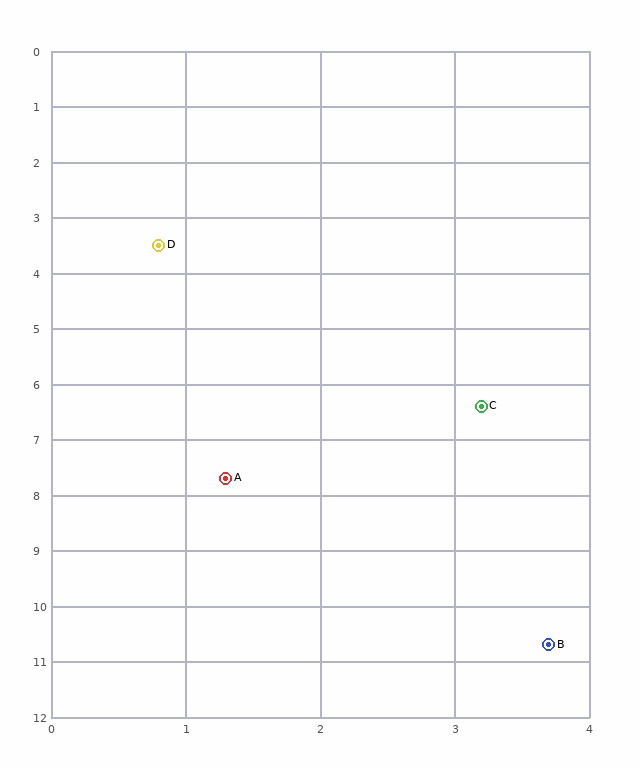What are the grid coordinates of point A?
Point A is at approximately (1.3, 7.7).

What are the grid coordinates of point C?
Point C is at approximately (3.2, 6.4).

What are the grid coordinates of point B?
Point B is at approximately (3.7, 10.7).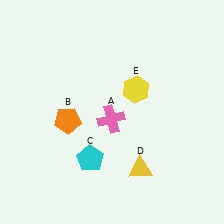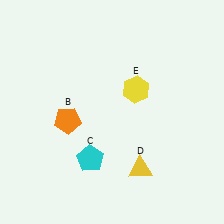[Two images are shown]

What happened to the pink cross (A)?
The pink cross (A) was removed in Image 2. It was in the bottom-left area of Image 1.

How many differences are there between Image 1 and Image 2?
There is 1 difference between the two images.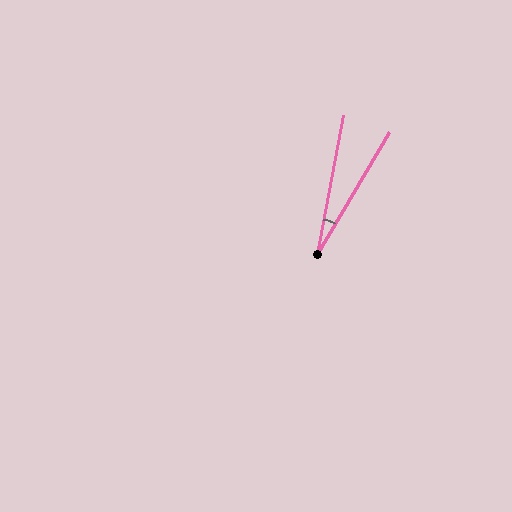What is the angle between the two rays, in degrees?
Approximately 20 degrees.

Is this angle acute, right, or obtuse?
It is acute.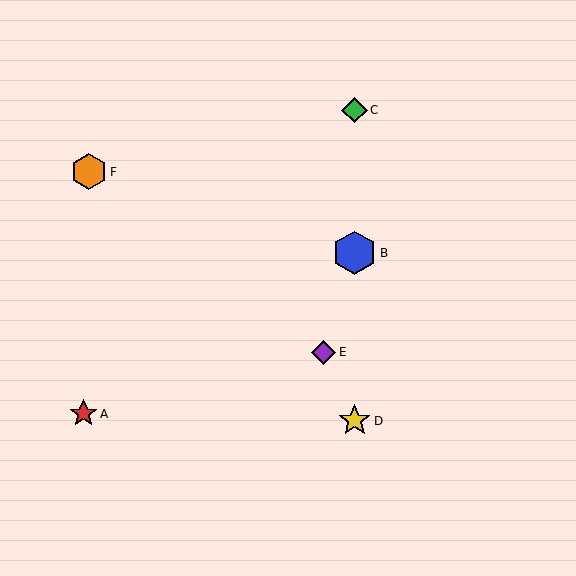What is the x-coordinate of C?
Object C is at x≈355.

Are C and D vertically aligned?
Yes, both are at x≈355.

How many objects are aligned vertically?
3 objects (B, C, D) are aligned vertically.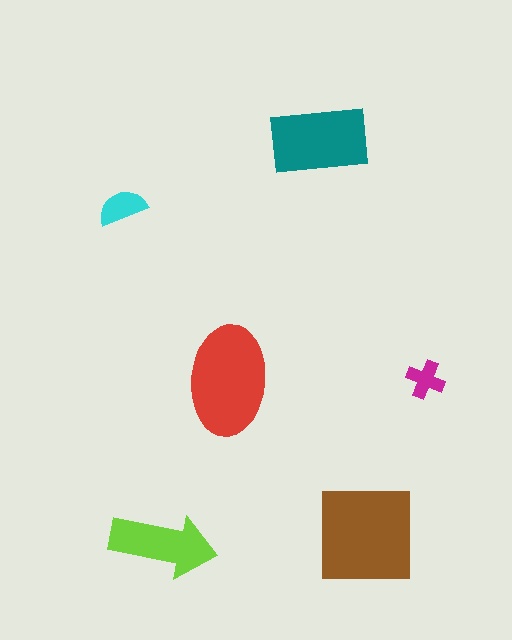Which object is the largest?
The brown square.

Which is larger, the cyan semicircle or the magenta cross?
The cyan semicircle.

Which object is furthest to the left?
The cyan semicircle is leftmost.